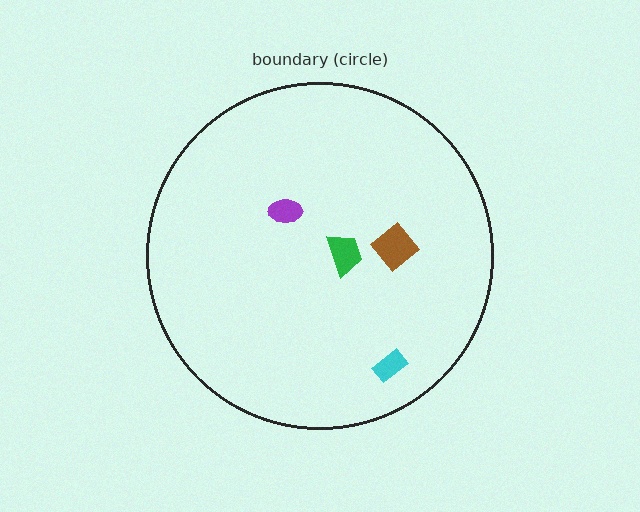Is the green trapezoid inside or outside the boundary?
Inside.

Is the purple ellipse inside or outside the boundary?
Inside.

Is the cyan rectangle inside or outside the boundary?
Inside.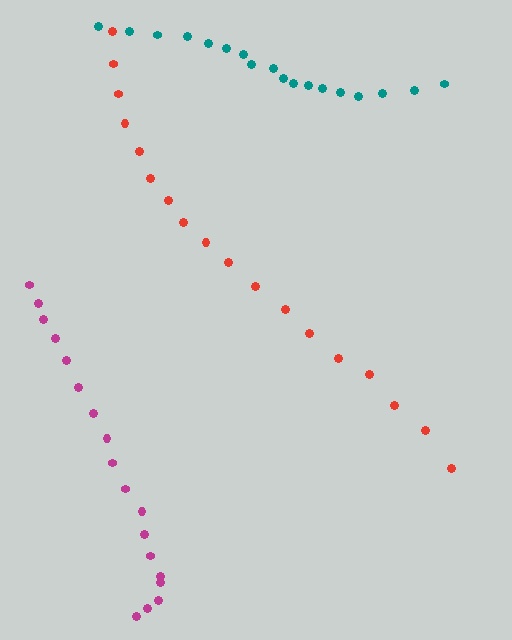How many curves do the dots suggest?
There are 3 distinct paths.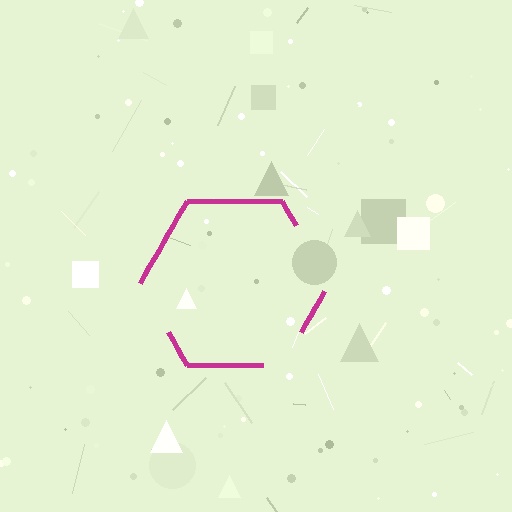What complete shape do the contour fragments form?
The contour fragments form a hexagon.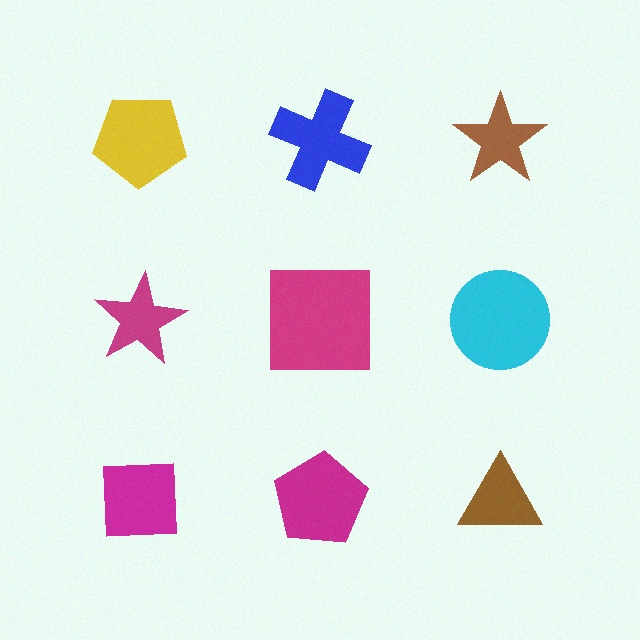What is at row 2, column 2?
A magenta square.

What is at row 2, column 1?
A magenta star.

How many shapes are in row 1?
3 shapes.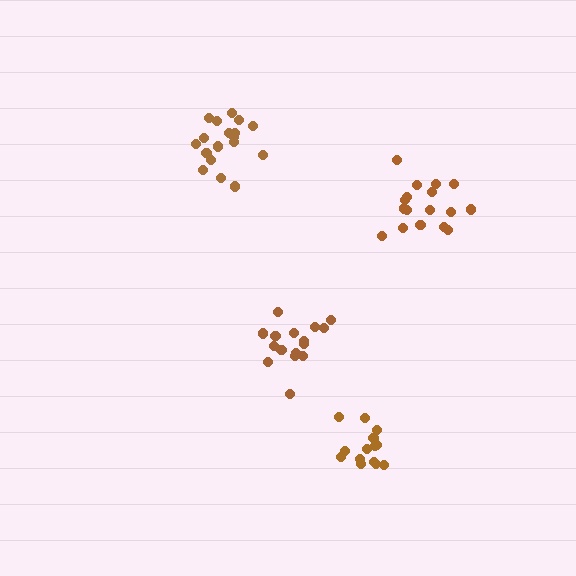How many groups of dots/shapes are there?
There are 4 groups.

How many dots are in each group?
Group 1: 17 dots, Group 2: 14 dots, Group 3: 18 dots, Group 4: 17 dots (66 total).